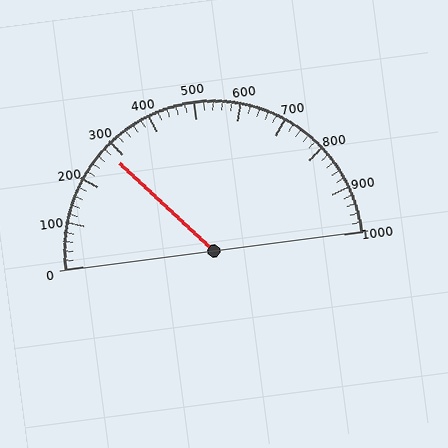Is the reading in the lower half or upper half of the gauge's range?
The reading is in the lower half of the range (0 to 1000).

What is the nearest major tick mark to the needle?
The nearest major tick mark is 300.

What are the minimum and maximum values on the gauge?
The gauge ranges from 0 to 1000.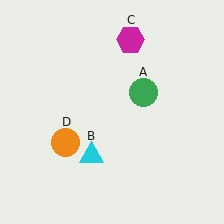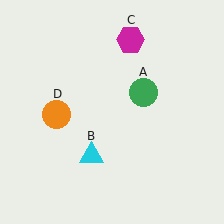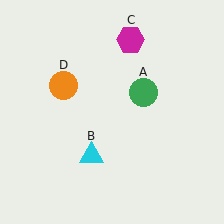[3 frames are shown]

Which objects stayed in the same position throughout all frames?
Green circle (object A) and cyan triangle (object B) and magenta hexagon (object C) remained stationary.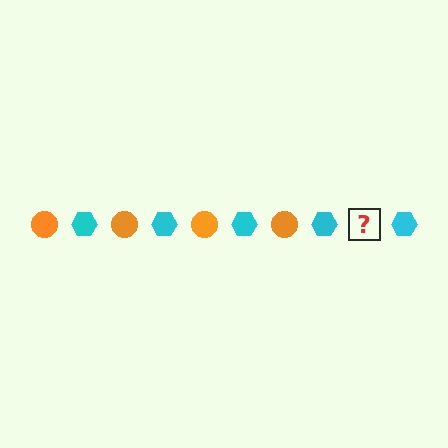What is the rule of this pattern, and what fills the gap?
The rule is that the pattern alternates between orange circle and cyan hexagon. The gap should be filled with an orange circle.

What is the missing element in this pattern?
The missing element is an orange circle.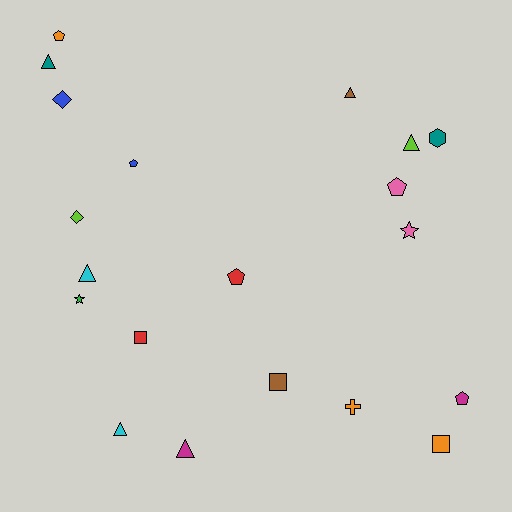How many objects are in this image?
There are 20 objects.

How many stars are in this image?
There are 2 stars.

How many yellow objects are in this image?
There are no yellow objects.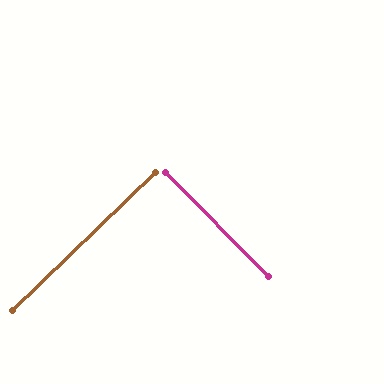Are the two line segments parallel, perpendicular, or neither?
Perpendicular — they meet at approximately 89°.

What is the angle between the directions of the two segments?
Approximately 89 degrees.